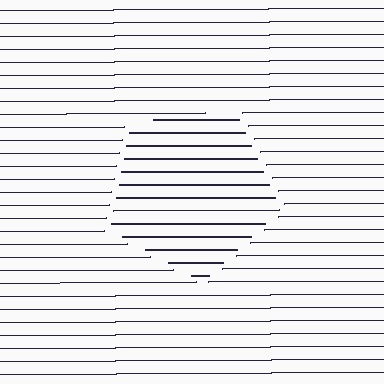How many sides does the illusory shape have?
5 sides — the line-ends trace a pentagon.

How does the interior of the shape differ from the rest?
The interior of the shape contains the same grating, shifted by half a period — the contour is defined by the phase discontinuity where line-ends from the inner and outer gratings abut.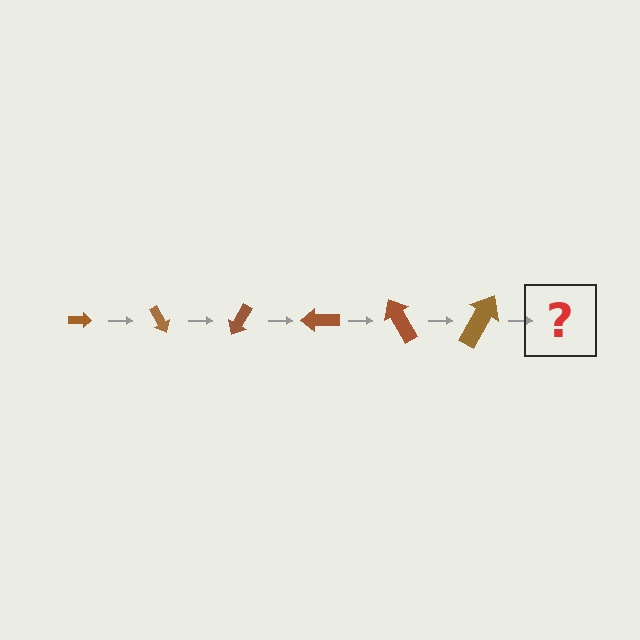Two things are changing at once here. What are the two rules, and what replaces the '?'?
The two rules are that the arrow grows larger each step and it rotates 60 degrees each step. The '?' should be an arrow, larger than the previous one and rotated 360 degrees from the start.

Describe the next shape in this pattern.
It should be an arrow, larger than the previous one and rotated 360 degrees from the start.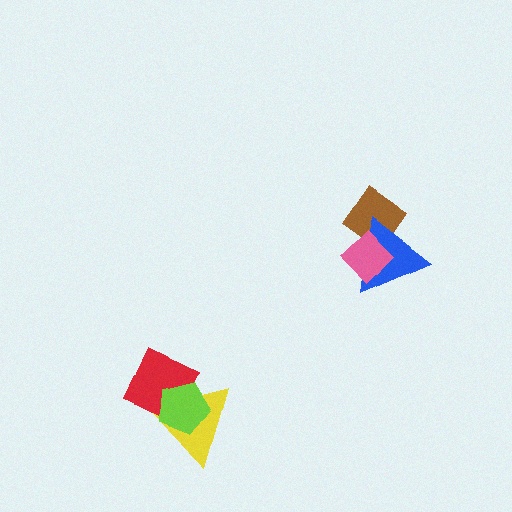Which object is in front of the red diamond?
The lime pentagon is in front of the red diamond.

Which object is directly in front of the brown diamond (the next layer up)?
The blue triangle is directly in front of the brown diamond.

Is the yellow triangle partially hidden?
Yes, it is partially covered by another shape.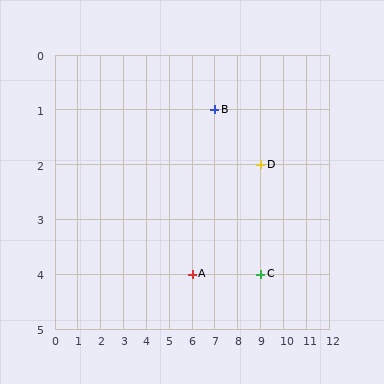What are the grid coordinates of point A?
Point A is at grid coordinates (6, 4).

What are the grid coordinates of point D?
Point D is at grid coordinates (9, 2).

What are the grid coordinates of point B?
Point B is at grid coordinates (7, 1).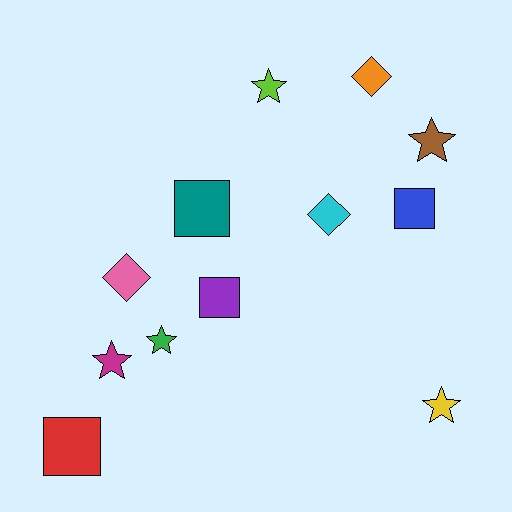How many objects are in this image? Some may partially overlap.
There are 12 objects.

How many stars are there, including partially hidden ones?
There are 5 stars.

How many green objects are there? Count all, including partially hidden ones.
There is 1 green object.